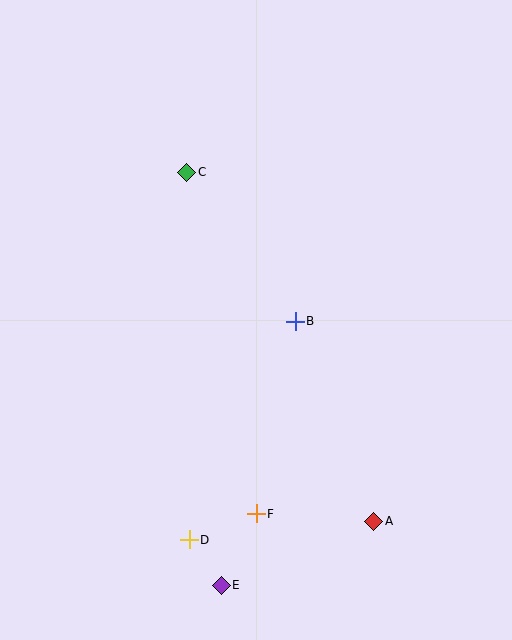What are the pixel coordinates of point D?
Point D is at (189, 540).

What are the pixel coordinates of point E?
Point E is at (221, 585).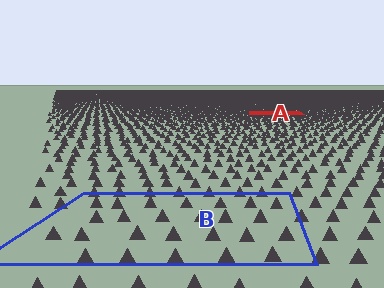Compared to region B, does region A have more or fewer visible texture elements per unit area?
Region A has more texture elements per unit area — they are packed more densely because it is farther away.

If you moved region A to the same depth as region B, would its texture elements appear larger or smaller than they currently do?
They would appear larger. At a closer depth, the same texture elements are projected at a bigger on-screen size.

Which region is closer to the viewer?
Region B is closer. The texture elements there are larger and more spread out.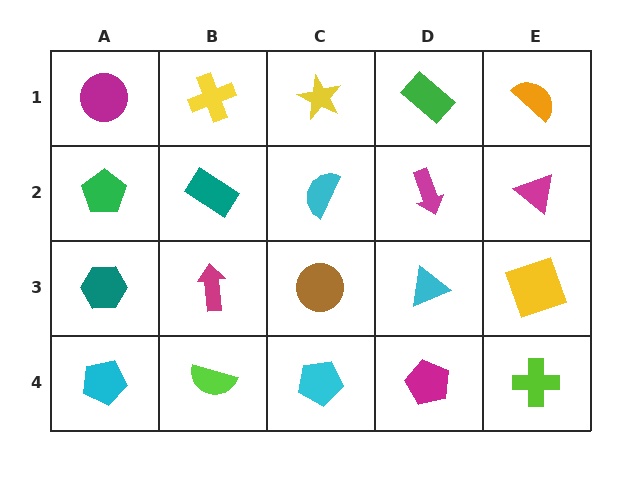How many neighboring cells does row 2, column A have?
3.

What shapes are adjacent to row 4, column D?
A cyan triangle (row 3, column D), a cyan pentagon (row 4, column C), a lime cross (row 4, column E).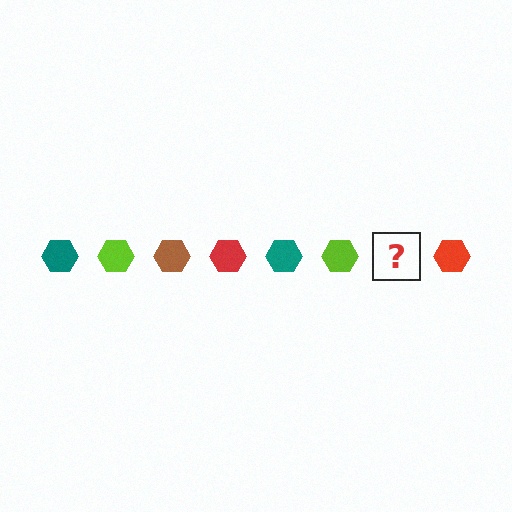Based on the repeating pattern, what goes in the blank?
The blank should be a brown hexagon.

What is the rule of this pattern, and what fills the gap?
The rule is that the pattern cycles through teal, lime, brown, red hexagons. The gap should be filled with a brown hexagon.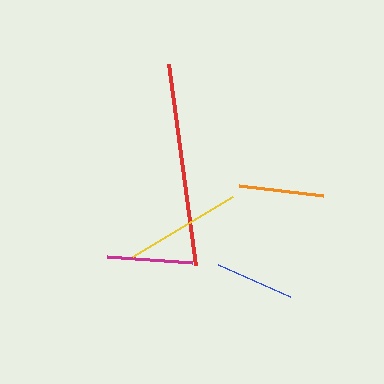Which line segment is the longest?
The red line is the longest at approximately 202 pixels.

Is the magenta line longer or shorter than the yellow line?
The yellow line is longer than the magenta line.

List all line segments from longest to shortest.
From longest to shortest: red, yellow, magenta, orange, blue.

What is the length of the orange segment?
The orange segment is approximately 84 pixels long.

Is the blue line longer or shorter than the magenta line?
The magenta line is longer than the blue line.